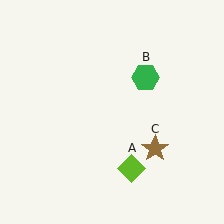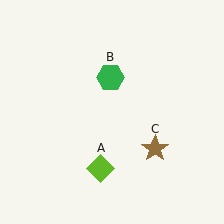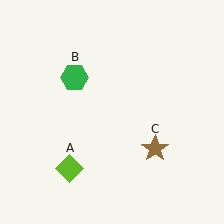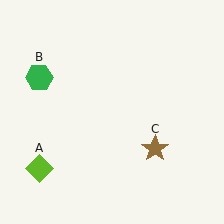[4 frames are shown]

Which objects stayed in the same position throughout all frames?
Brown star (object C) remained stationary.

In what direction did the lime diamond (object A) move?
The lime diamond (object A) moved left.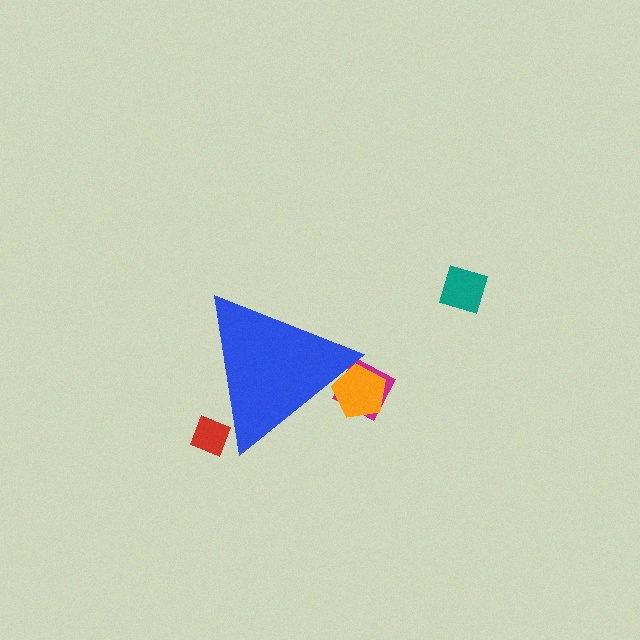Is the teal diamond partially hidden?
No, the teal diamond is fully visible.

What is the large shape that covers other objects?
A blue triangle.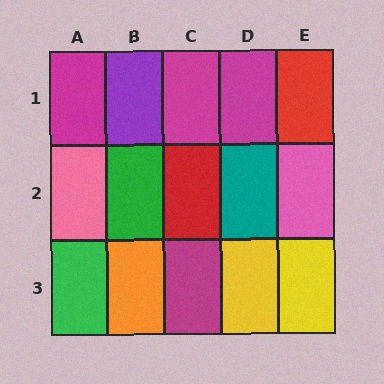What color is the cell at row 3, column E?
Yellow.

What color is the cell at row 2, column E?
Pink.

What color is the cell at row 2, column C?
Red.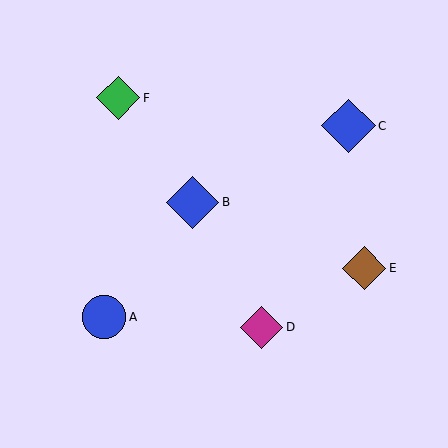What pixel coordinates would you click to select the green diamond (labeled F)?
Click at (118, 98) to select the green diamond F.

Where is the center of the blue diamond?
The center of the blue diamond is at (349, 126).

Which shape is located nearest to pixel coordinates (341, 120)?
The blue diamond (labeled C) at (349, 126) is nearest to that location.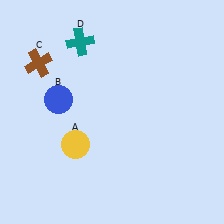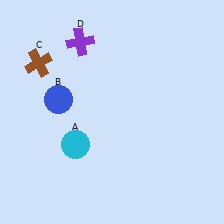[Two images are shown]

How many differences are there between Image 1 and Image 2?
There are 2 differences between the two images.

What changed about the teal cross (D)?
In Image 1, D is teal. In Image 2, it changed to purple.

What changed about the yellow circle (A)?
In Image 1, A is yellow. In Image 2, it changed to cyan.